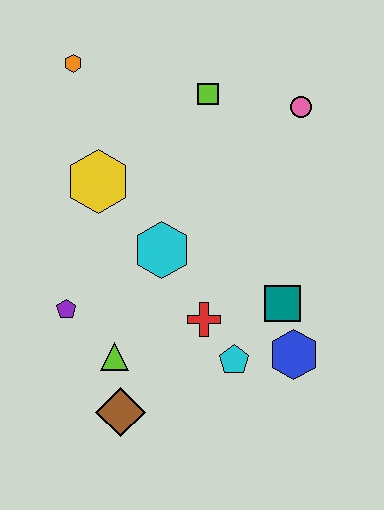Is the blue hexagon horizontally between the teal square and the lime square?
No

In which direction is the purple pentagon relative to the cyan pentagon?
The purple pentagon is to the left of the cyan pentagon.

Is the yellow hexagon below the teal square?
No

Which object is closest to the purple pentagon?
The lime triangle is closest to the purple pentagon.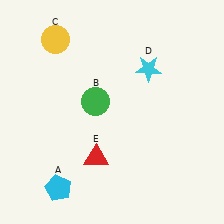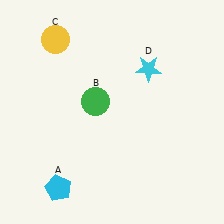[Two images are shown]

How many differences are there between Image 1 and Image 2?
There is 1 difference between the two images.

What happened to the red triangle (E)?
The red triangle (E) was removed in Image 2. It was in the bottom-left area of Image 1.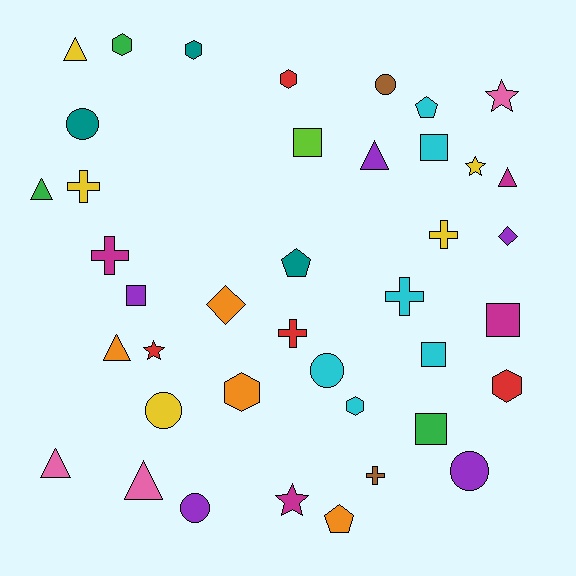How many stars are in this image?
There are 4 stars.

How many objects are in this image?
There are 40 objects.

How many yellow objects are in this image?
There are 5 yellow objects.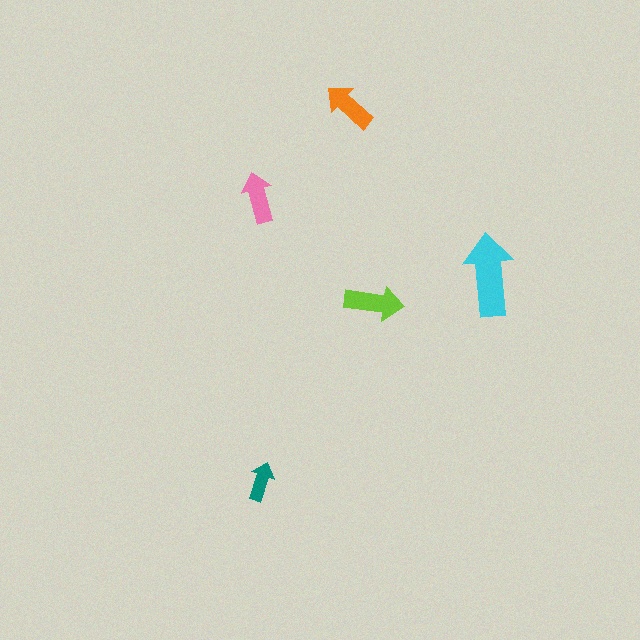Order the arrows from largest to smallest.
the cyan one, the lime one, the orange one, the pink one, the teal one.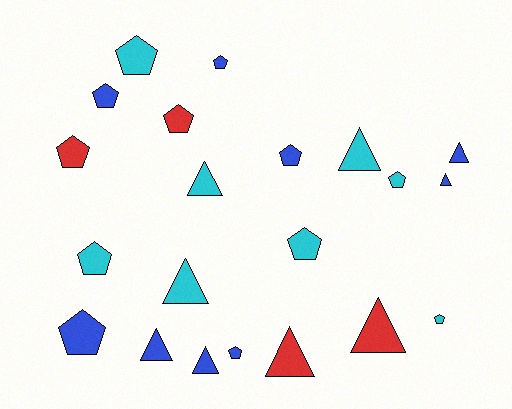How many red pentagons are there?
There are 2 red pentagons.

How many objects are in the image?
There are 21 objects.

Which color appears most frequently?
Blue, with 9 objects.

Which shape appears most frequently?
Pentagon, with 12 objects.